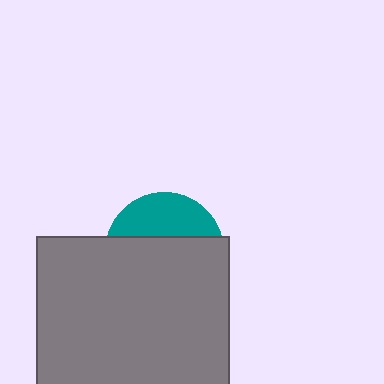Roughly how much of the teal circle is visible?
A small part of it is visible (roughly 33%).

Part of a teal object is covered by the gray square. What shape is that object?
It is a circle.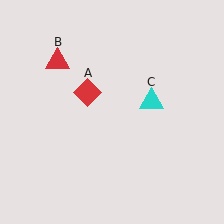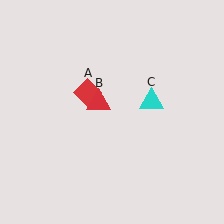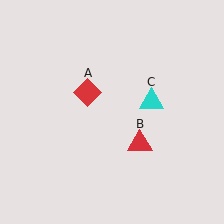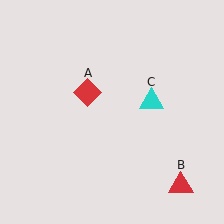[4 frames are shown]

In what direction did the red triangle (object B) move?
The red triangle (object B) moved down and to the right.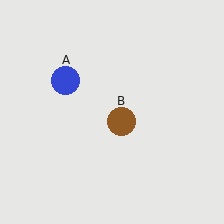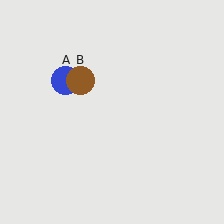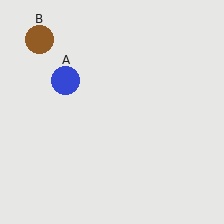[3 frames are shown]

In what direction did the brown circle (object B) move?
The brown circle (object B) moved up and to the left.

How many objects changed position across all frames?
1 object changed position: brown circle (object B).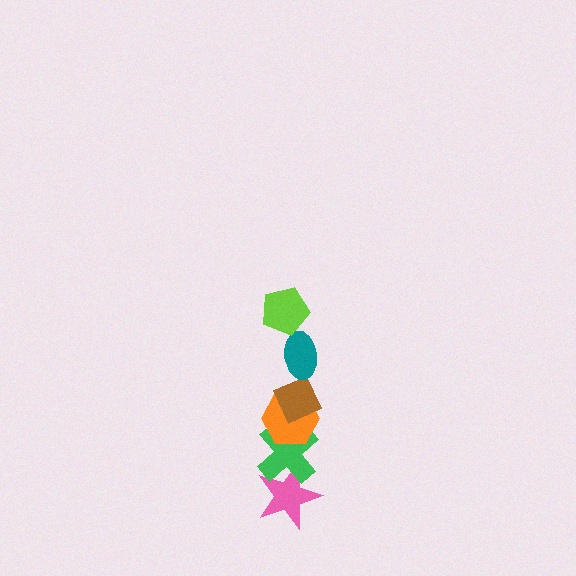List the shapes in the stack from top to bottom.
From top to bottom: the lime pentagon, the teal ellipse, the brown diamond, the orange hexagon, the green cross, the pink star.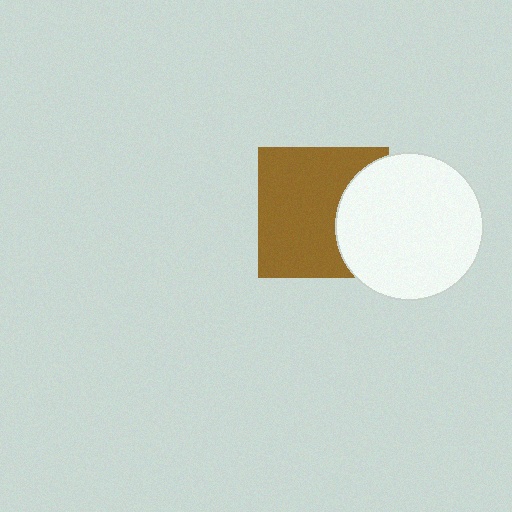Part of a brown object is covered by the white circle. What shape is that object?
It is a square.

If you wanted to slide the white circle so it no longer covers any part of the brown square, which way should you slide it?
Slide it right — that is the most direct way to separate the two shapes.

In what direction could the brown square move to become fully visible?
The brown square could move left. That would shift it out from behind the white circle entirely.